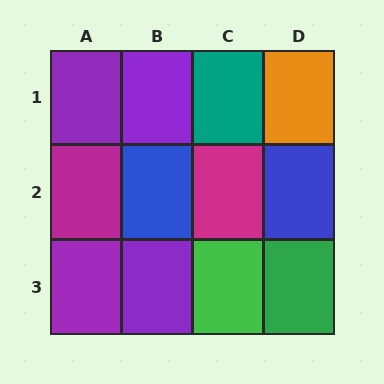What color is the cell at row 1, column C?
Teal.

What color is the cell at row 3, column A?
Purple.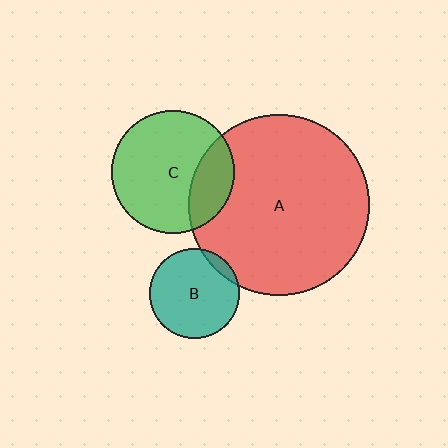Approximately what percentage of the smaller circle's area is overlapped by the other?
Approximately 10%.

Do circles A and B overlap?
Yes.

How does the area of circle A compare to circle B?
Approximately 4.1 times.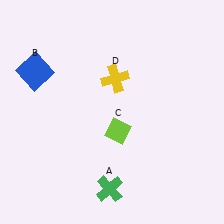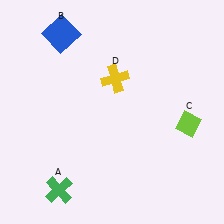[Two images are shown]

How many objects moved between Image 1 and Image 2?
3 objects moved between the two images.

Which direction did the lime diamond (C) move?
The lime diamond (C) moved right.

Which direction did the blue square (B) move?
The blue square (B) moved up.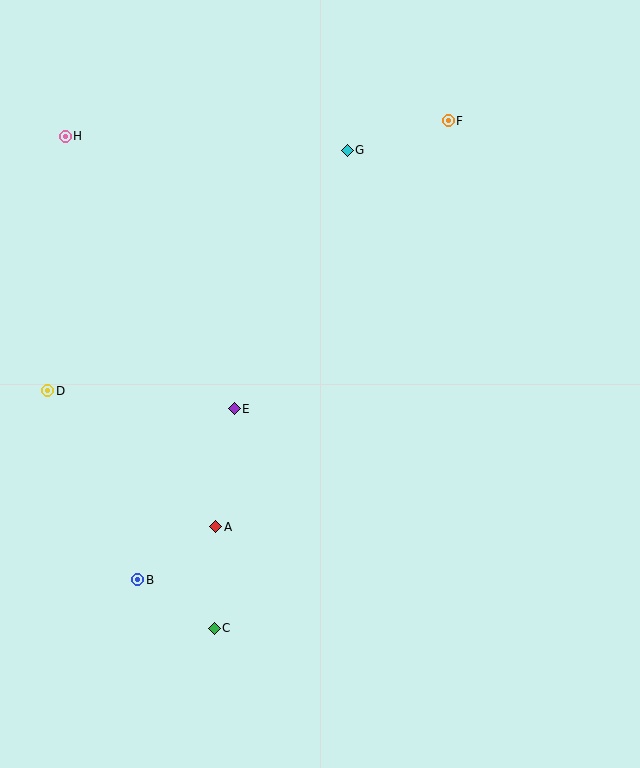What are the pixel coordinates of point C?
Point C is at (214, 628).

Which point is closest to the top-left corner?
Point H is closest to the top-left corner.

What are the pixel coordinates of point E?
Point E is at (234, 409).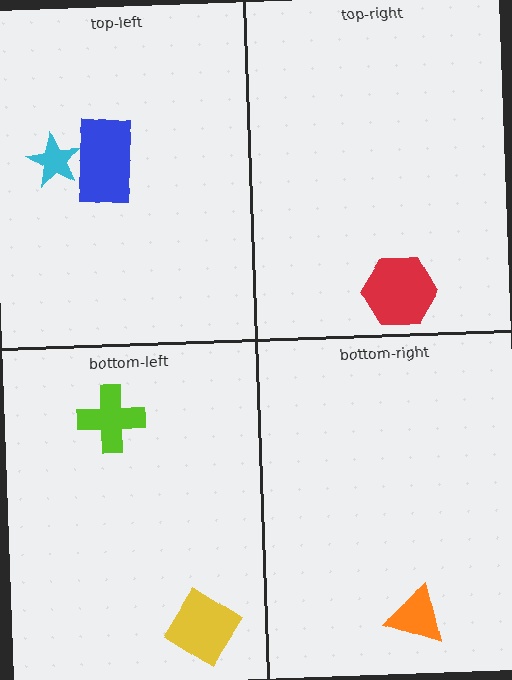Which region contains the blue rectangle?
The top-left region.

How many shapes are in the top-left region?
2.